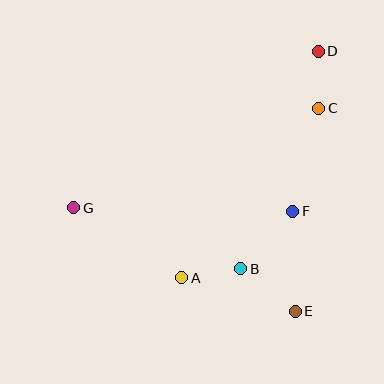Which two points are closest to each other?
Points C and D are closest to each other.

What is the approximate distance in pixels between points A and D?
The distance between A and D is approximately 264 pixels.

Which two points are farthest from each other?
Points D and G are farthest from each other.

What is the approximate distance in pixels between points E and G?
The distance between E and G is approximately 245 pixels.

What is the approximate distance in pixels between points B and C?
The distance between B and C is approximately 179 pixels.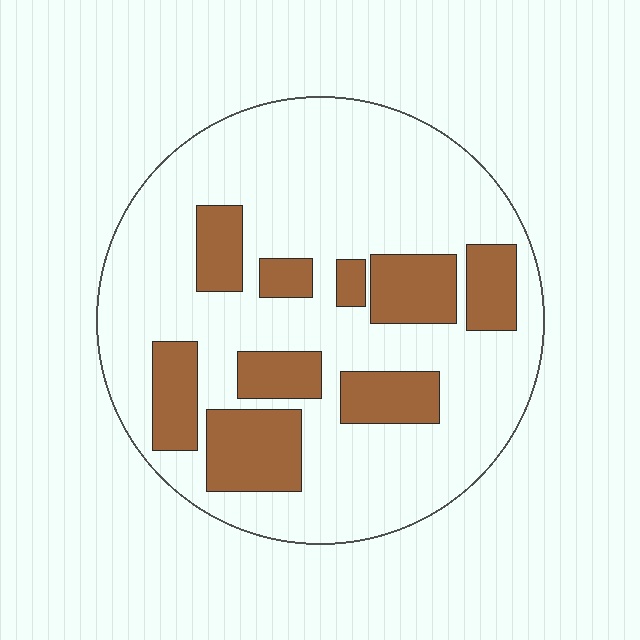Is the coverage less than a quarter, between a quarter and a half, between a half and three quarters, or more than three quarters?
Between a quarter and a half.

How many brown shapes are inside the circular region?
9.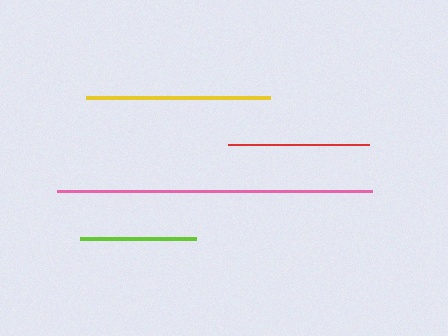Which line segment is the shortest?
The lime line is the shortest at approximately 115 pixels.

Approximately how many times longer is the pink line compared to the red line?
The pink line is approximately 2.2 times the length of the red line.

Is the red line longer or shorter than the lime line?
The red line is longer than the lime line.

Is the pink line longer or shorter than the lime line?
The pink line is longer than the lime line.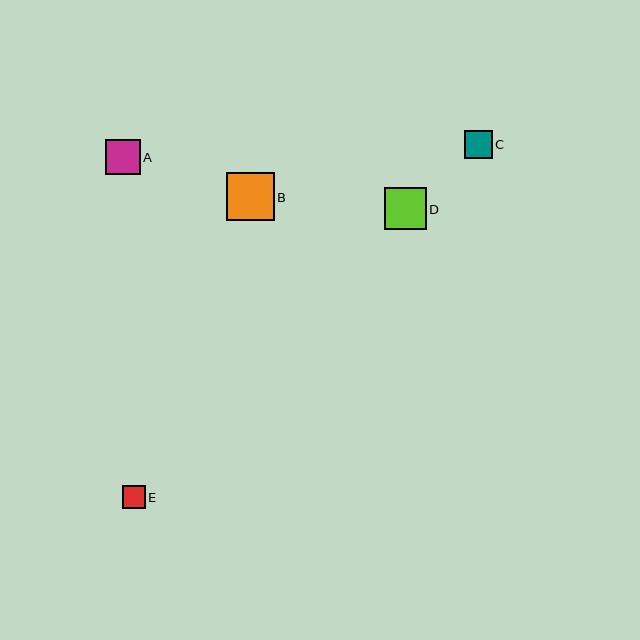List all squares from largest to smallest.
From largest to smallest: B, D, A, C, E.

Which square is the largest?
Square B is the largest with a size of approximately 48 pixels.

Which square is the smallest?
Square E is the smallest with a size of approximately 23 pixels.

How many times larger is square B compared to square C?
Square B is approximately 1.7 times the size of square C.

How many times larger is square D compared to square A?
Square D is approximately 1.2 times the size of square A.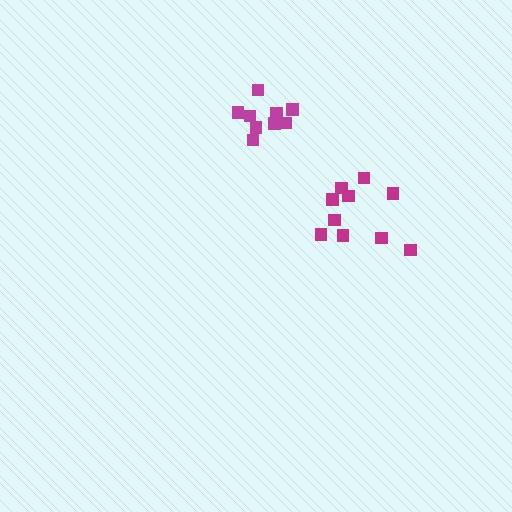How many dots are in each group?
Group 1: 10 dots, Group 2: 9 dots (19 total).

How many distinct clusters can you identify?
There are 2 distinct clusters.